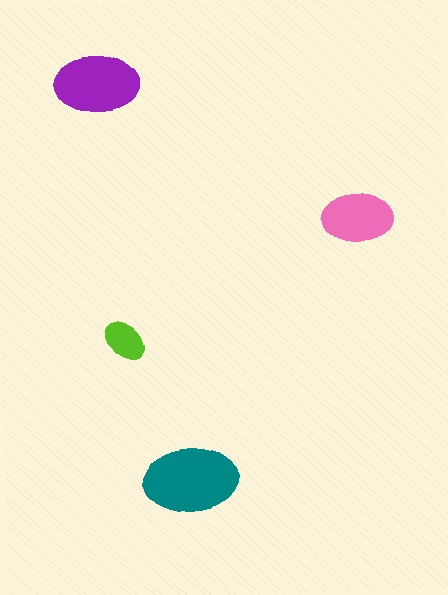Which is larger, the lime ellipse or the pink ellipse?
The pink one.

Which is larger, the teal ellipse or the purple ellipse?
The teal one.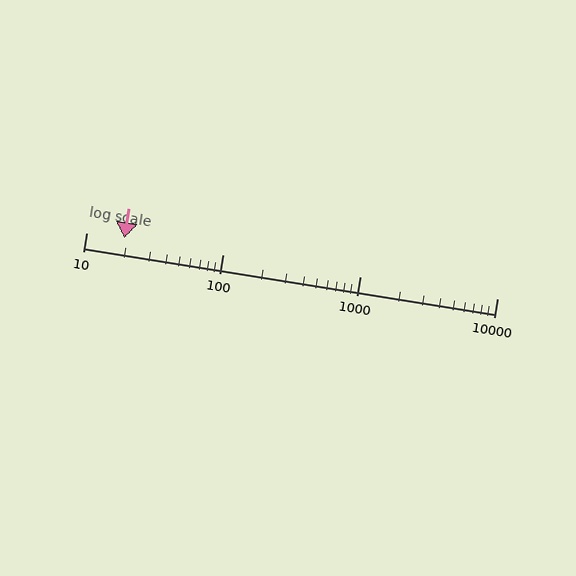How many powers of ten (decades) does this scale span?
The scale spans 3 decades, from 10 to 10000.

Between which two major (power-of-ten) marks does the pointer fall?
The pointer is between 10 and 100.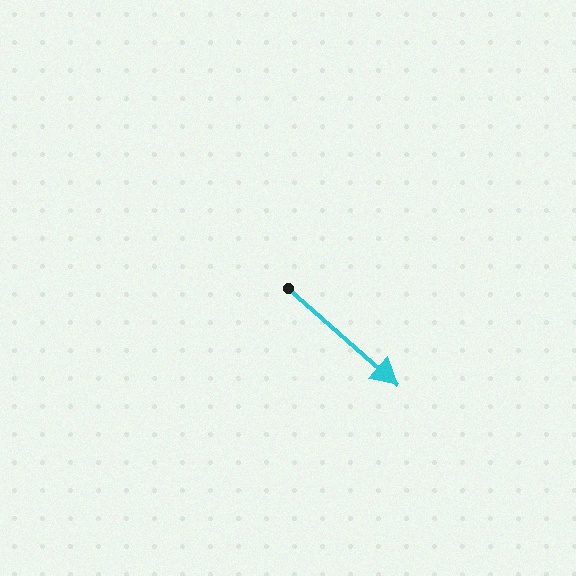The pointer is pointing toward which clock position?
Roughly 4 o'clock.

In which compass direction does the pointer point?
Southeast.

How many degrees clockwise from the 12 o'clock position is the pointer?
Approximately 132 degrees.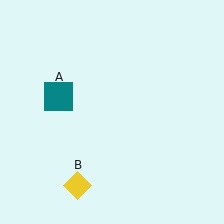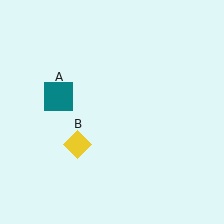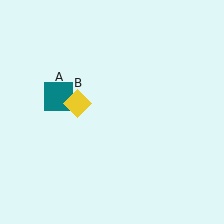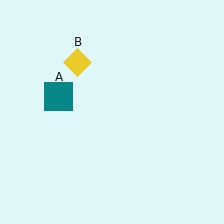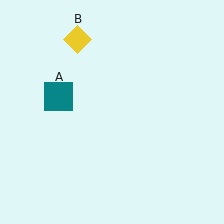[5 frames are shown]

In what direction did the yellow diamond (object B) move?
The yellow diamond (object B) moved up.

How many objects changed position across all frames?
1 object changed position: yellow diamond (object B).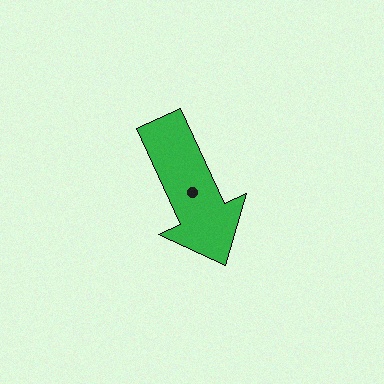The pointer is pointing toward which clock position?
Roughly 5 o'clock.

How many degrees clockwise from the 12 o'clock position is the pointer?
Approximately 155 degrees.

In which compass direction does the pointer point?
Southeast.